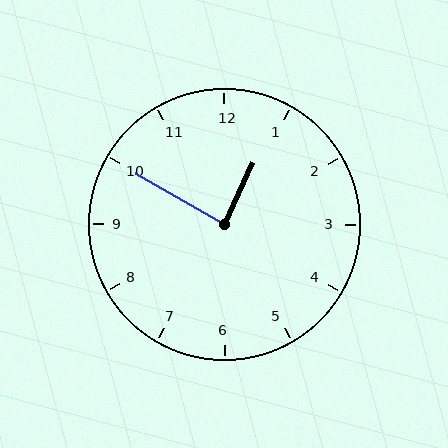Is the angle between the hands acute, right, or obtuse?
It is right.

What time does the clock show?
12:50.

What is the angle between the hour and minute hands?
Approximately 85 degrees.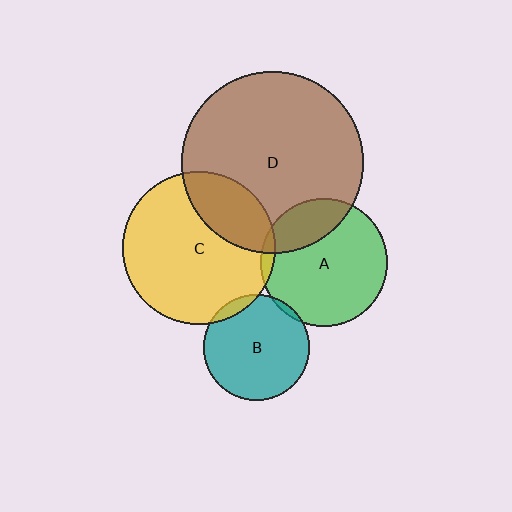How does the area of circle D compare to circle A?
Approximately 2.1 times.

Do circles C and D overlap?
Yes.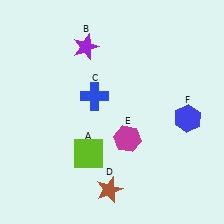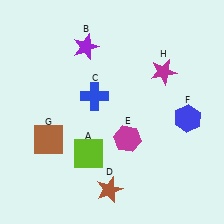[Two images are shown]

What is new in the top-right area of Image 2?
A magenta star (H) was added in the top-right area of Image 2.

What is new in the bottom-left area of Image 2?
A brown square (G) was added in the bottom-left area of Image 2.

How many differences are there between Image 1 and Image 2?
There are 2 differences between the two images.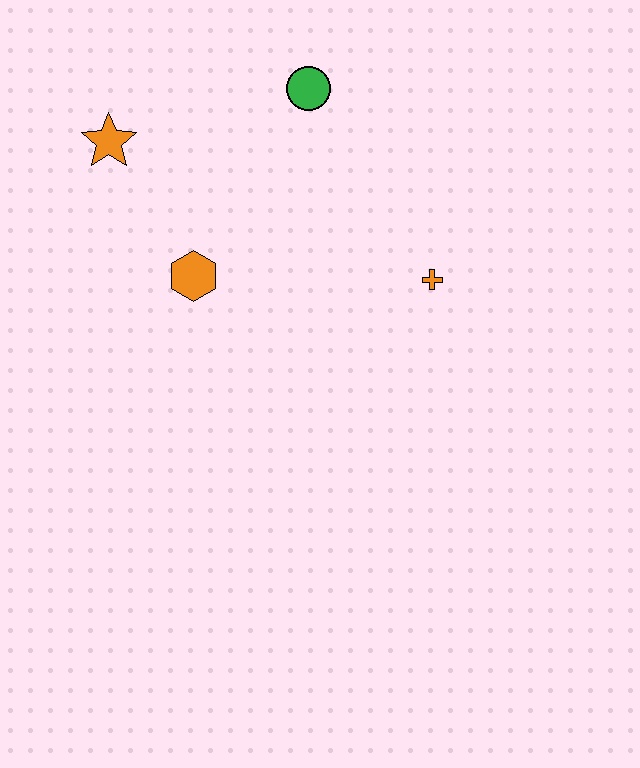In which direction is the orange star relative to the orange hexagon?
The orange star is above the orange hexagon.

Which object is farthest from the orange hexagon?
The orange cross is farthest from the orange hexagon.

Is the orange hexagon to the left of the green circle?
Yes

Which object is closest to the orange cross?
The green circle is closest to the orange cross.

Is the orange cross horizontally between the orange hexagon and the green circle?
No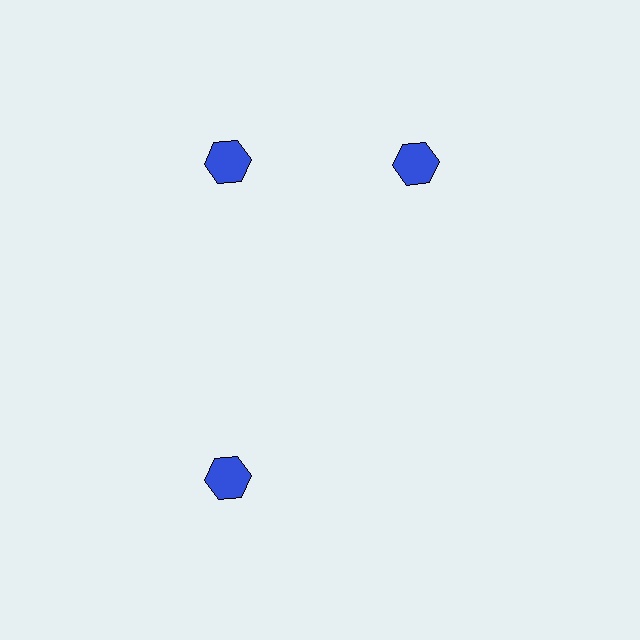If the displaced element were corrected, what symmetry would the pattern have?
It would have 3-fold rotational symmetry — the pattern would map onto itself every 120 degrees.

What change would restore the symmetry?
The symmetry would be restored by rotating it back into even spacing with its neighbors so that all 3 hexagons sit at equal angles and equal distance from the center.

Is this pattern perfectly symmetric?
No. The 3 blue hexagons are arranged in a ring, but one element near the 3 o'clock position is rotated out of alignment along the ring, breaking the 3-fold rotational symmetry.